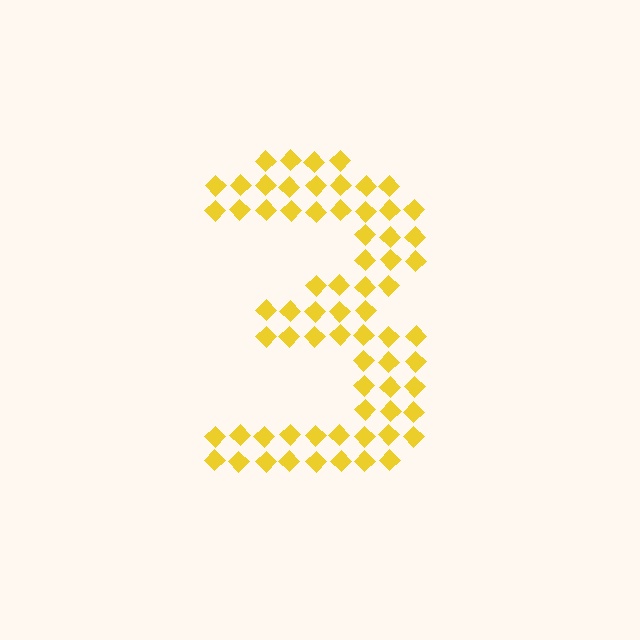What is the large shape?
The large shape is the digit 3.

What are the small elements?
The small elements are diamonds.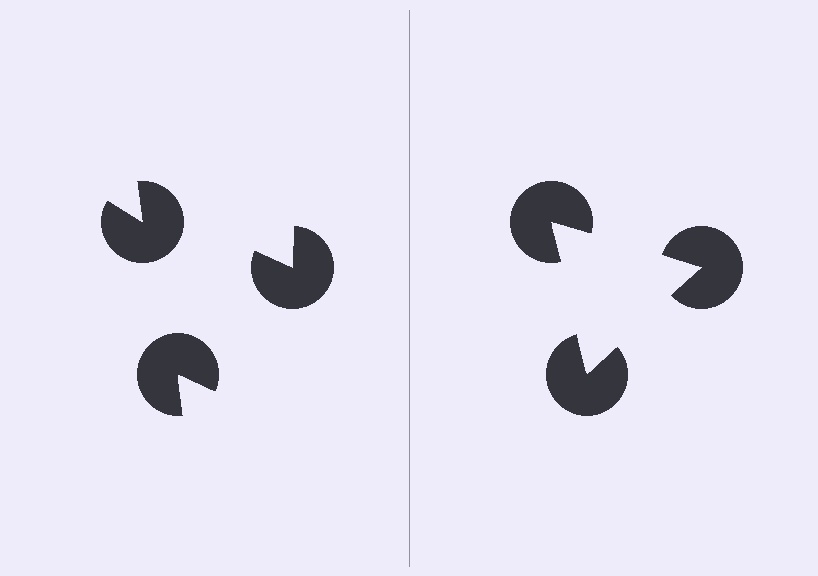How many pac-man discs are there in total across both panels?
6 — 3 on each side.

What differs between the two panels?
The pac-man discs are positioned identically on both sides; only the wedge orientations differ. On the right they align to a triangle; on the left they are misaligned.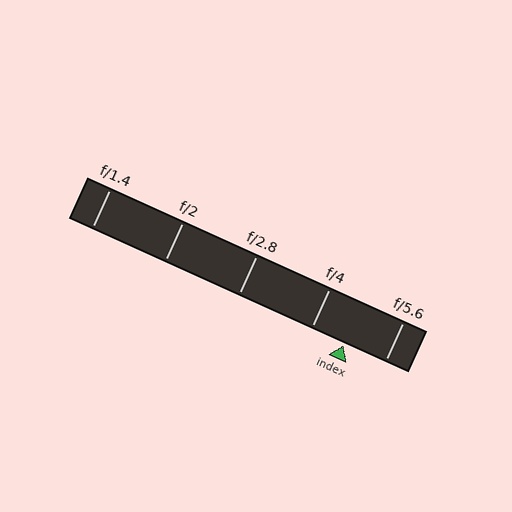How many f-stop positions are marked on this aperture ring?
There are 5 f-stop positions marked.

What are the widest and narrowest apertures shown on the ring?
The widest aperture shown is f/1.4 and the narrowest is f/5.6.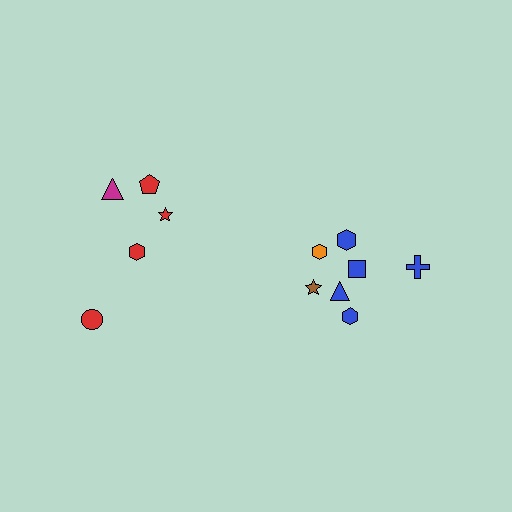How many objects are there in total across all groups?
There are 12 objects.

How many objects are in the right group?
There are 7 objects.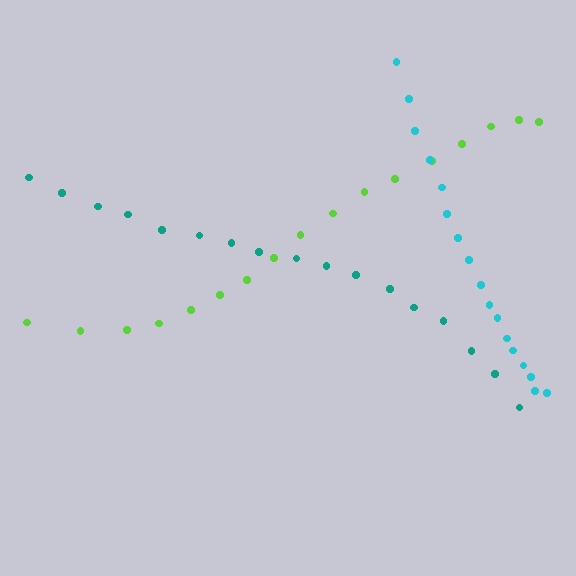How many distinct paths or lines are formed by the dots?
There are 3 distinct paths.